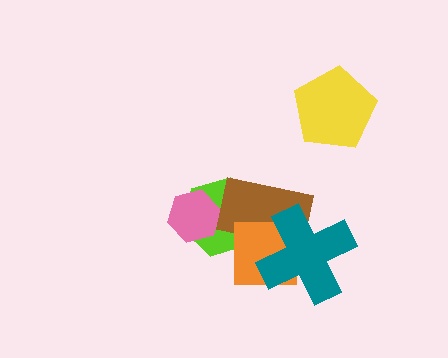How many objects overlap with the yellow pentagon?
0 objects overlap with the yellow pentagon.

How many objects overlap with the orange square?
3 objects overlap with the orange square.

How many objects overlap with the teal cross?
2 objects overlap with the teal cross.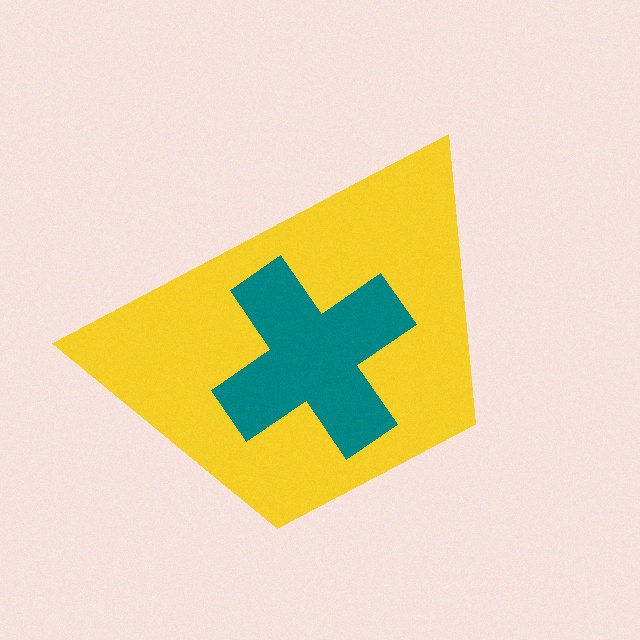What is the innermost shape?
The teal cross.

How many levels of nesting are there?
2.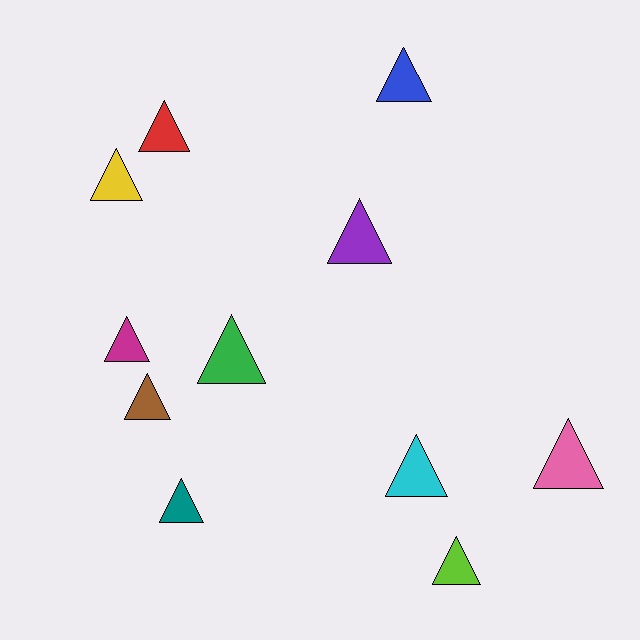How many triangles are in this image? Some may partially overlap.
There are 11 triangles.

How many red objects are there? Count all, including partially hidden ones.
There is 1 red object.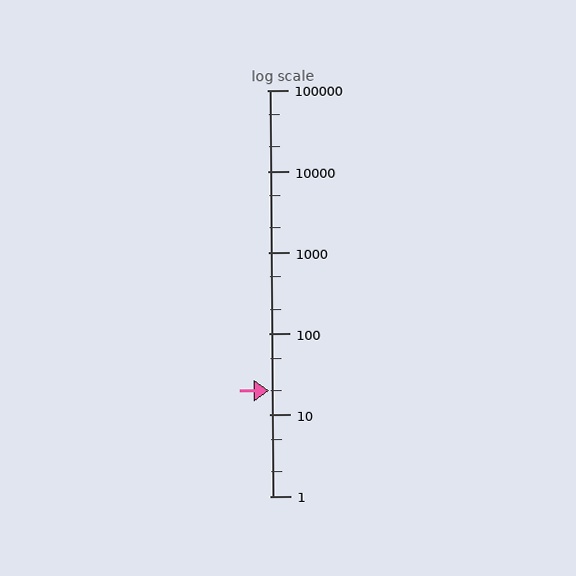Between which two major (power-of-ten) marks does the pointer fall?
The pointer is between 10 and 100.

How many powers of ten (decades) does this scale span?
The scale spans 5 decades, from 1 to 100000.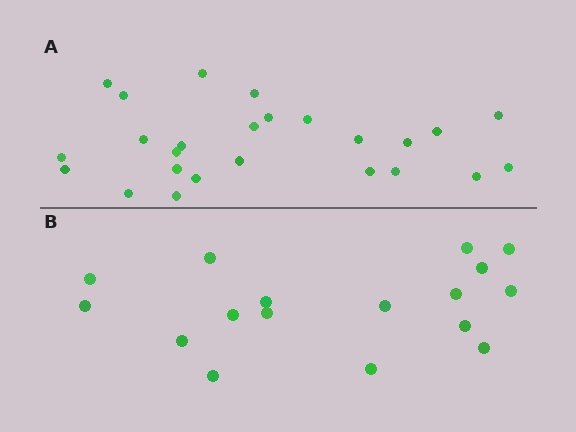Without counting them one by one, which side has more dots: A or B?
Region A (the top region) has more dots.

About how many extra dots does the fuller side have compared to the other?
Region A has roughly 8 or so more dots than region B.